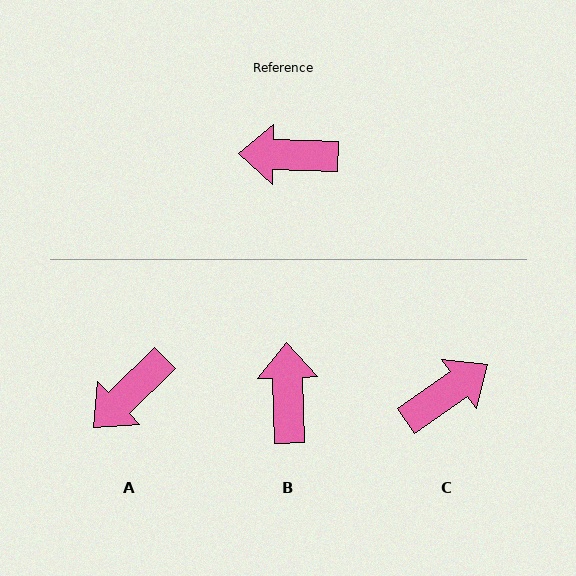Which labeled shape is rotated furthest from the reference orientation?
C, about 143 degrees away.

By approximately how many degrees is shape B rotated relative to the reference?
Approximately 86 degrees clockwise.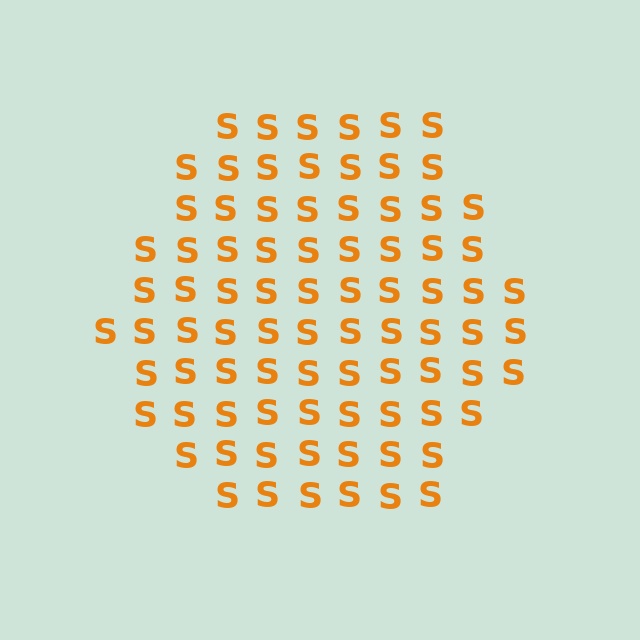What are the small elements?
The small elements are letter S's.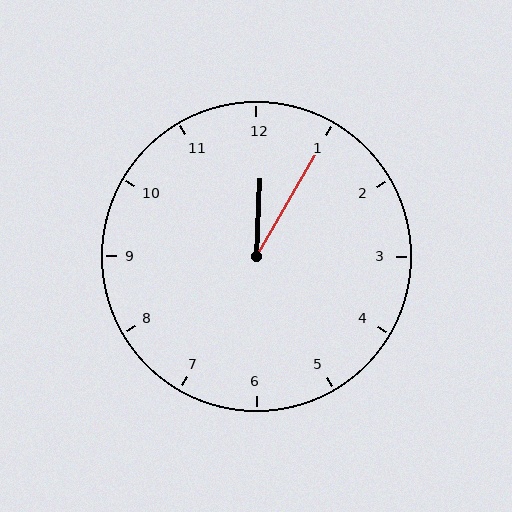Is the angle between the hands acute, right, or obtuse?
It is acute.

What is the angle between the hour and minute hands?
Approximately 28 degrees.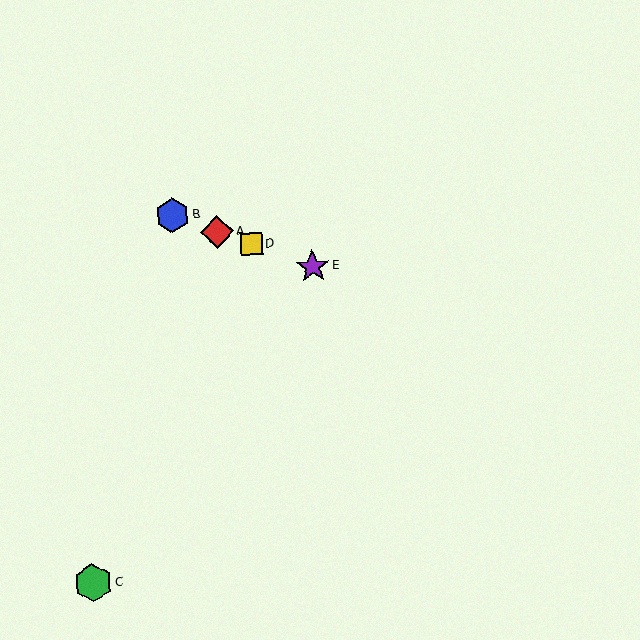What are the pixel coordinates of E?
Object E is at (313, 266).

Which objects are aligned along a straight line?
Objects A, B, D, E are aligned along a straight line.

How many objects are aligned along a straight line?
4 objects (A, B, D, E) are aligned along a straight line.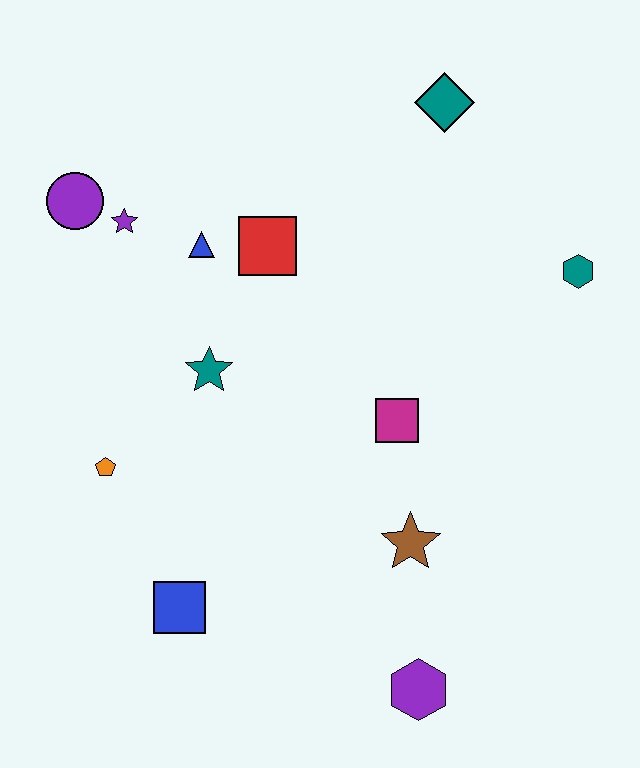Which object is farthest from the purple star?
The purple hexagon is farthest from the purple star.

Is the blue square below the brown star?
Yes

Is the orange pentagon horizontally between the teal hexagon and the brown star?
No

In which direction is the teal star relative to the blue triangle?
The teal star is below the blue triangle.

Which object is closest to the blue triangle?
The red square is closest to the blue triangle.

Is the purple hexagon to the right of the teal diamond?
No